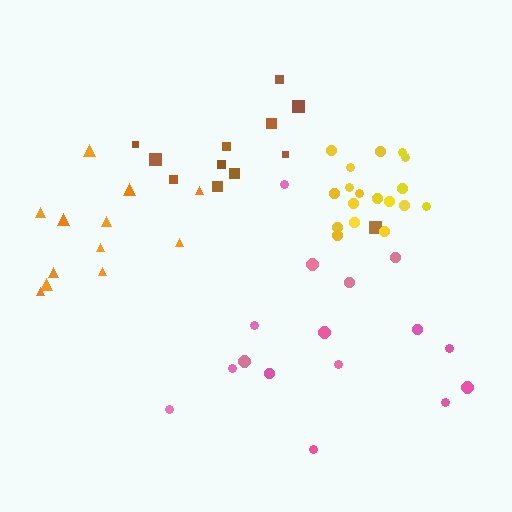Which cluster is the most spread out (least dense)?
Brown.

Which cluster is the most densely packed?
Yellow.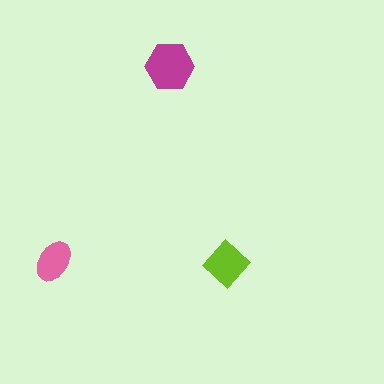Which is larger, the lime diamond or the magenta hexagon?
The magenta hexagon.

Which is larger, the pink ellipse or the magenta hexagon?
The magenta hexagon.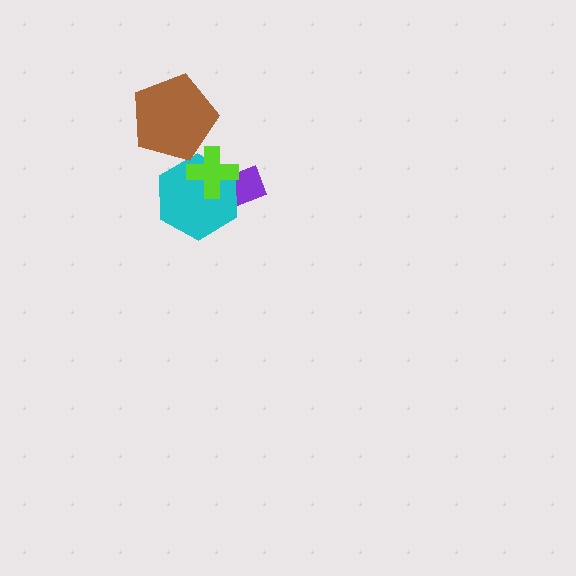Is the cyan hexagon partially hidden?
Yes, it is partially covered by another shape.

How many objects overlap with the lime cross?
2 objects overlap with the lime cross.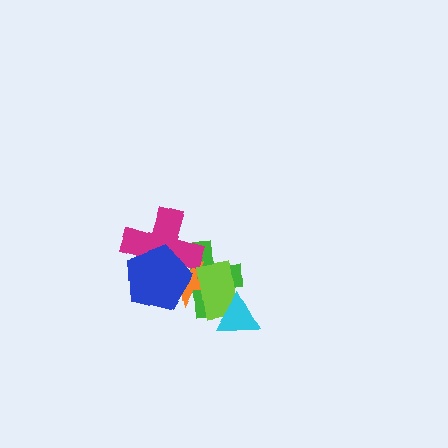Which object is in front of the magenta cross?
The blue pentagon is in front of the magenta cross.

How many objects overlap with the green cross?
5 objects overlap with the green cross.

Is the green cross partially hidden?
Yes, it is partially covered by another shape.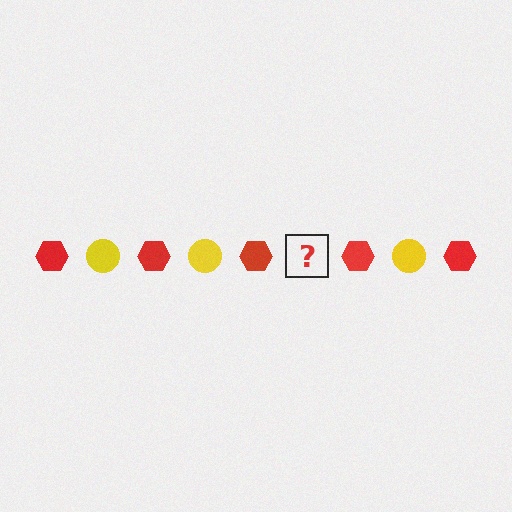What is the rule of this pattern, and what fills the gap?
The rule is that the pattern alternates between red hexagon and yellow circle. The gap should be filled with a yellow circle.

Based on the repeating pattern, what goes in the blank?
The blank should be a yellow circle.